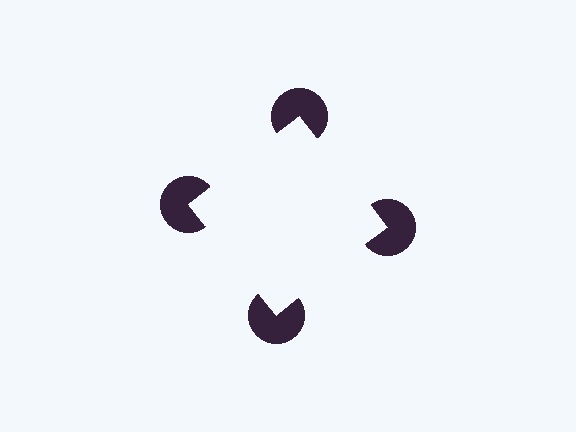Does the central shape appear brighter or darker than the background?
It typically appears slightly brighter than the background, even though no actual brightness change is drawn.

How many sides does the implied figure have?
4 sides.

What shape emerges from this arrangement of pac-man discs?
An illusory square — its edges are inferred from the aligned wedge cuts in the pac-man discs, not physically drawn.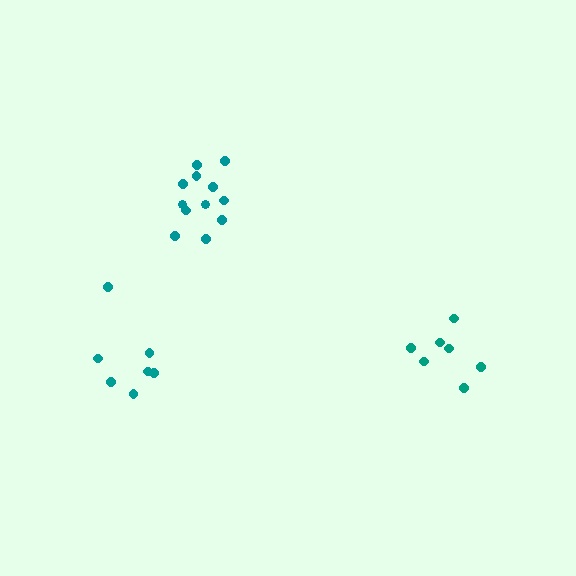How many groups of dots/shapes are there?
There are 3 groups.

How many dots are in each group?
Group 1: 7 dots, Group 2: 7 dots, Group 3: 12 dots (26 total).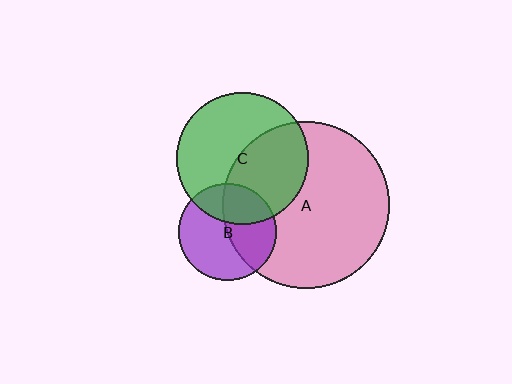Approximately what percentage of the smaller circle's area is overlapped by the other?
Approximately 30%.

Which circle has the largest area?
Circle A (pink).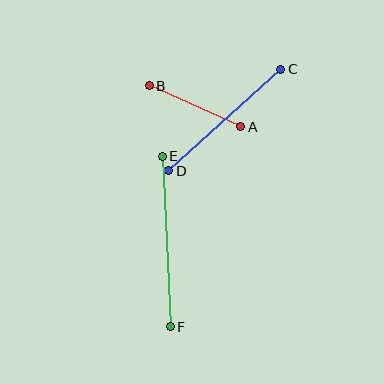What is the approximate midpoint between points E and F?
The midpoint is at approximately (166, 242) pixels.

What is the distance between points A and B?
The distance is approximately 100 pixels.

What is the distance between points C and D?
The distance is approximately 151 pixels.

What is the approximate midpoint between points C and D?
The midpoint is at approximately (225, 120) pixels.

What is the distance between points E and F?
The distance is approximately 171 pixels.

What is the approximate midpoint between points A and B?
The midpoint is at approximately (195, 106) pixels.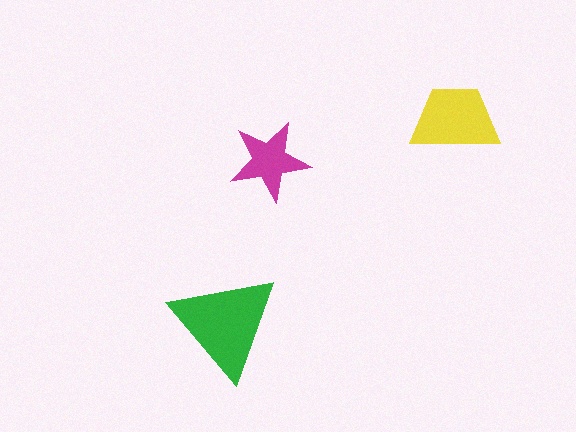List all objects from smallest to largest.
The magenta star, the yellow trapezoid, the green triangle.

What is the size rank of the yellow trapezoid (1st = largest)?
2nd.